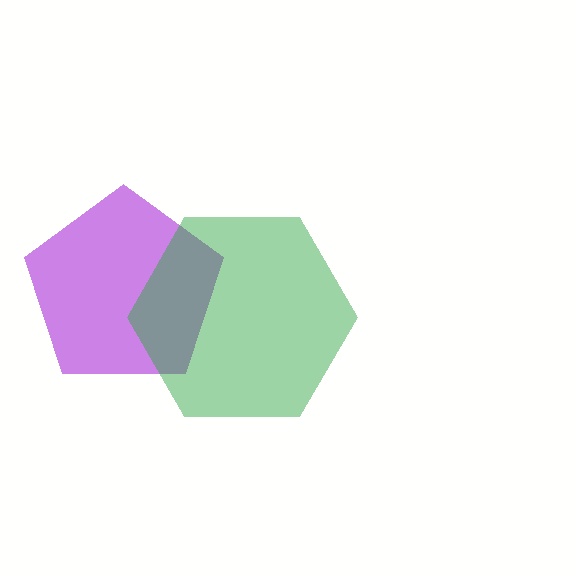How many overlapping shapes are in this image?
There are 2 overlapping shapes in the image.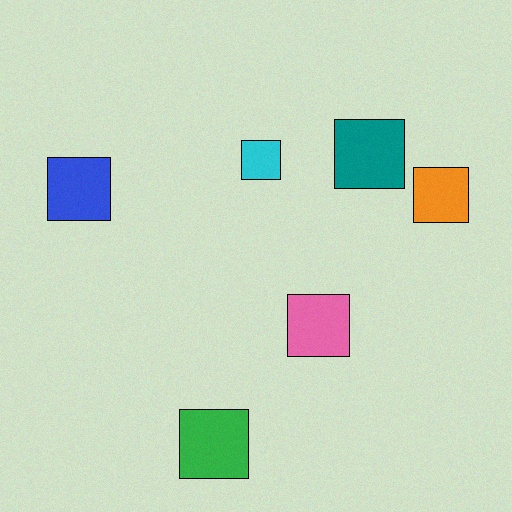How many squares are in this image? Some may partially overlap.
There are 6 squares.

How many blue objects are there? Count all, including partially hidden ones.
There is 1 blue object.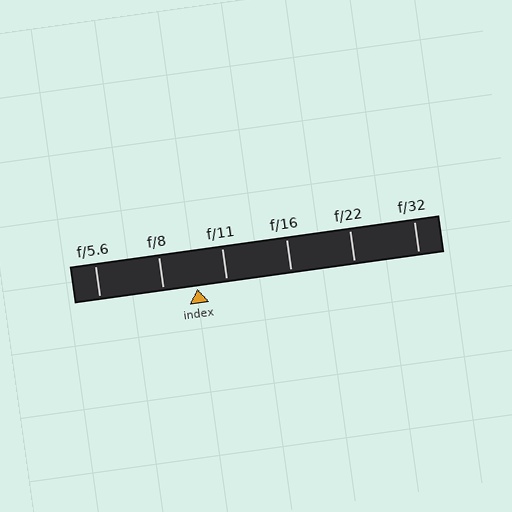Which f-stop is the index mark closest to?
The index mark is closest to f/11.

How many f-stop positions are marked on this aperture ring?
There are 6 f-stop positions marked.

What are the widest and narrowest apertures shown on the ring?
The widest aperture shown is f/5.6 and the narrowest is f/32.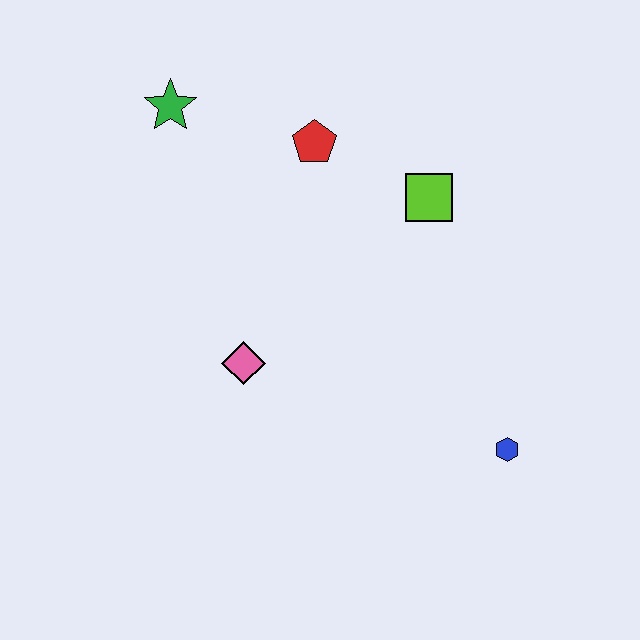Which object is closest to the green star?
The red pentagon is closest to the green star.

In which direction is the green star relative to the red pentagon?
The green star is to the left of the red pentagon.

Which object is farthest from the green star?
The blue hexagon is farthest from the green star.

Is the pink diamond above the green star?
No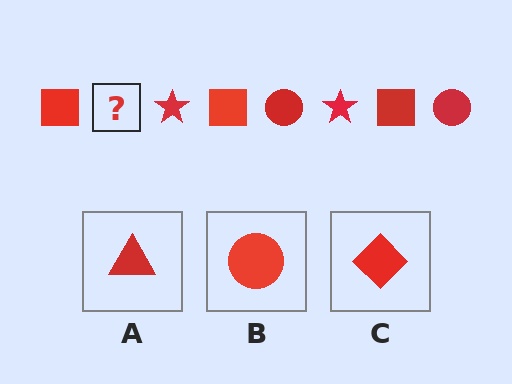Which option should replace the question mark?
Option B.